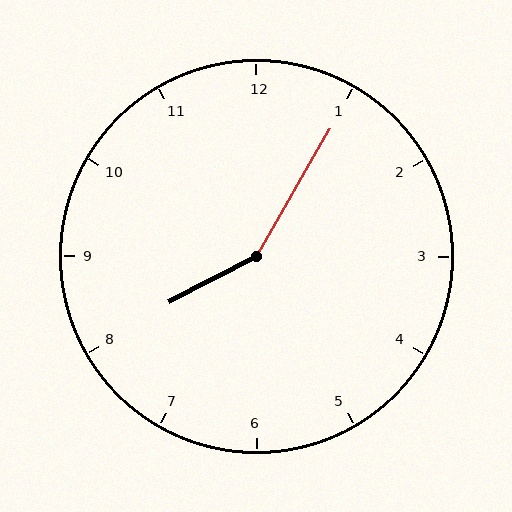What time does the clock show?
8:05.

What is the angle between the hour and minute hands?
Approximately 148 degrees.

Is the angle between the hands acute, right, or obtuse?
It is obtuse.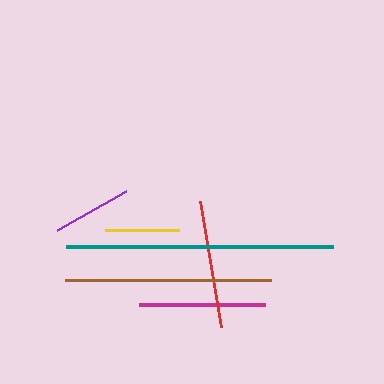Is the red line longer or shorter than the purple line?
The red line is longer than the purple line.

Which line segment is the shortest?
The yellow line is the shortest at approximately 74 pixels.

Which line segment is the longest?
The teal line is the longest at approximately 267 pixels.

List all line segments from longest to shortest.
From longest to shortest: teal, brown, red, magenta, purple, yellow.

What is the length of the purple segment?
The purple segment is approximately 79 pixels long.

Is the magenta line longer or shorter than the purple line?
The magenta line is longer than the purple line.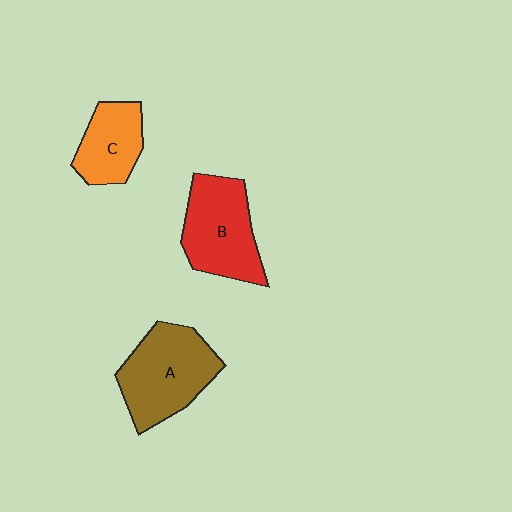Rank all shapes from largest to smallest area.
From largest to smallest: A (brown), B (red), C (orange).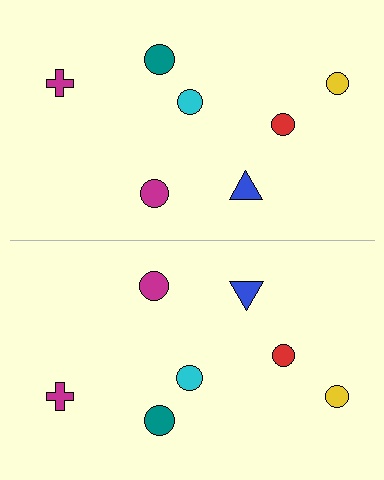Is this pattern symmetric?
Yes, this pattern has bilateral (reflection) symmetry.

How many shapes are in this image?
There are 14 shapes in this image.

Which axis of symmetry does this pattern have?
The pattern has a horizontal axis of symmetry running through the center of the image.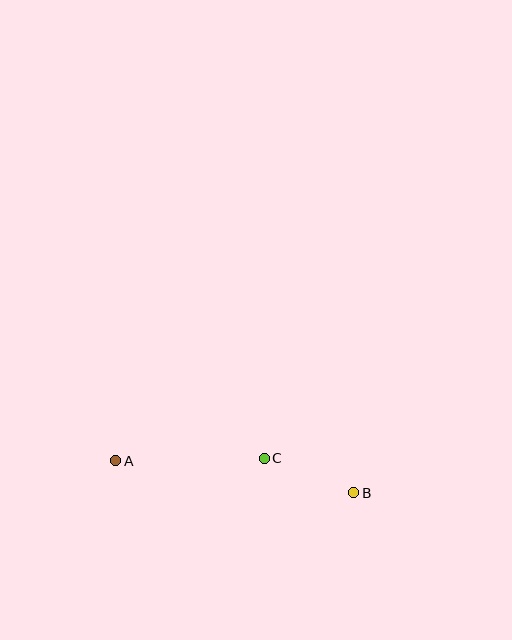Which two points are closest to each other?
Points B and C are closest to each other.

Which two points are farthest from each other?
Points A and B are farthest from each other.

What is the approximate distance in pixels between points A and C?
The distance between A and C is approximately 149 pixels.